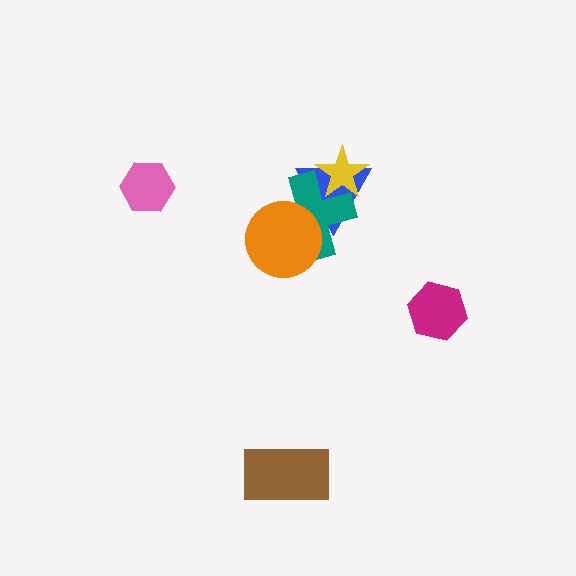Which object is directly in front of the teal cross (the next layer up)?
The yellow star is directly in front of the teal cross.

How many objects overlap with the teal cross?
3 objects overlap with the teal cross.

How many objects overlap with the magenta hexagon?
0 objects overlap with the magenta hexagon.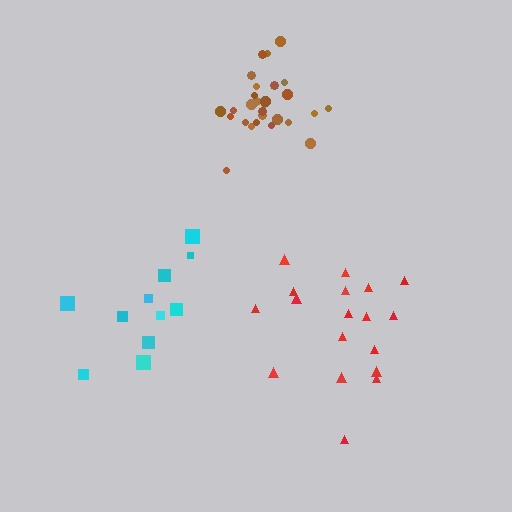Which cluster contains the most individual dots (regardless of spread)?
Brown (28).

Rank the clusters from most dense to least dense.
brown, red, cyan.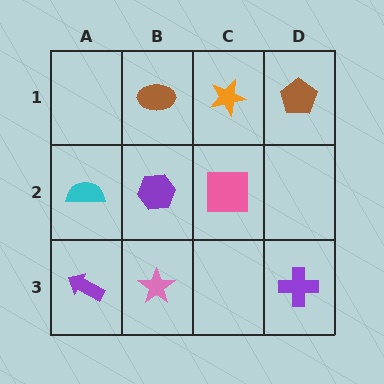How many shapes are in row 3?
3 shapes.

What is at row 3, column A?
A purple arrow.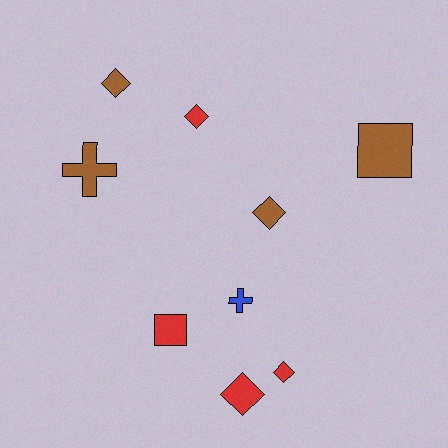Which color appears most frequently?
Red, with 4 objects.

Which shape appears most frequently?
Diamond, with 5 objects.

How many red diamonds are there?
There are 3 red diamonds.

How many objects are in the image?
There are 9 objects.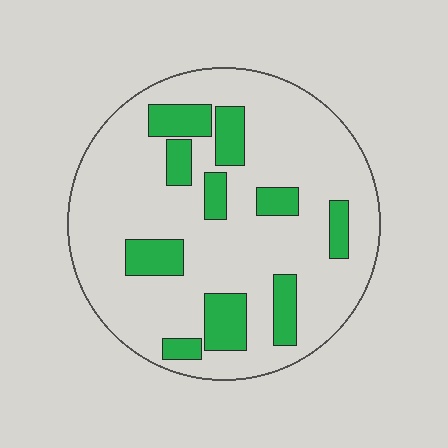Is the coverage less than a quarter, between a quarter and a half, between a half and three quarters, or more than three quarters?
Less than a quarter.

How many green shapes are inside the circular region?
10.